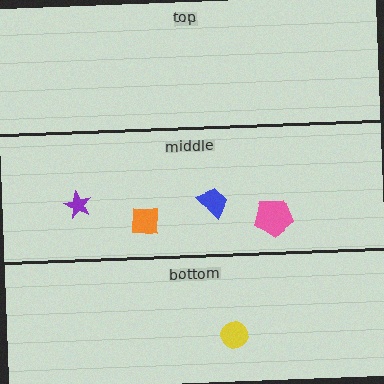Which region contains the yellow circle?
The bottom region.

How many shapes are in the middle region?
4.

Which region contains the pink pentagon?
The middle region.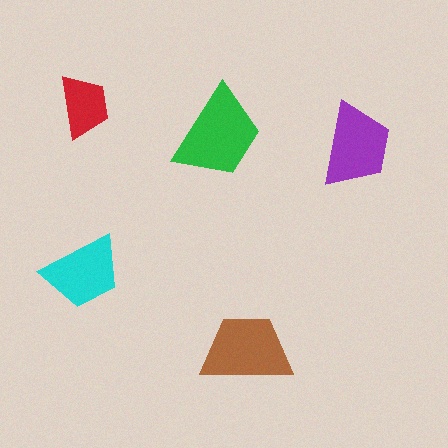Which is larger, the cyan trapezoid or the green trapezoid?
The green one.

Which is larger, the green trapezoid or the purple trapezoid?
The green one.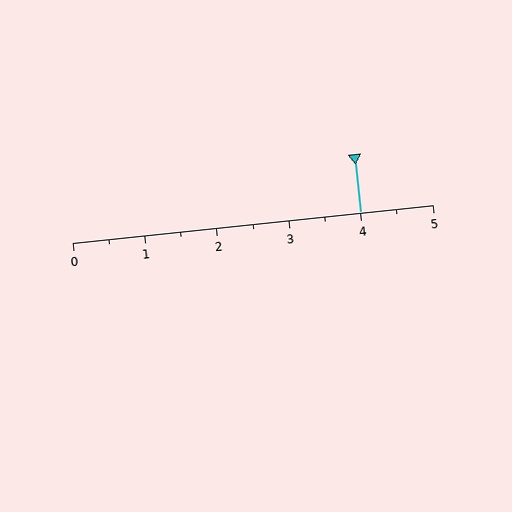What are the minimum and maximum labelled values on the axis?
The axis runs from 0 to 5.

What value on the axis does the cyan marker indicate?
The marker indicates approximately 4.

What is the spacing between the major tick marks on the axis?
The major ticks are spaced 1 apart.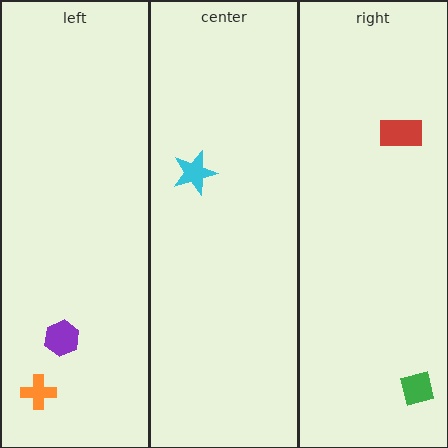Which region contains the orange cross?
The left region.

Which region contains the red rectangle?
The right region.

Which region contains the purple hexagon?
The left region.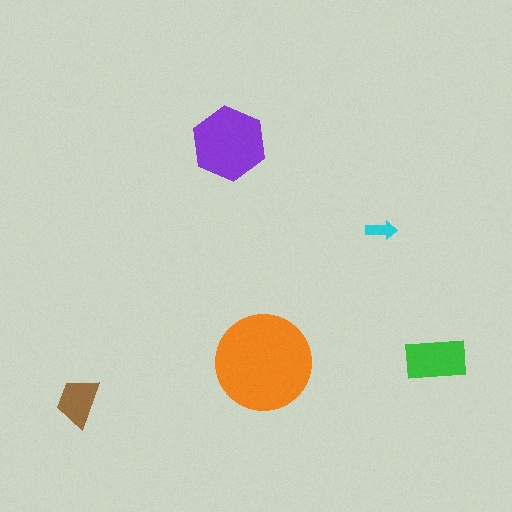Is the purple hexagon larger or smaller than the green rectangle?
Larger.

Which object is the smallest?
The cyan arrow.